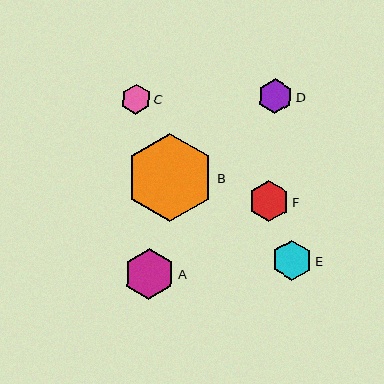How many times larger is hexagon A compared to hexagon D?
Hexagon A is approximately 1.5 times the size of hexagon D.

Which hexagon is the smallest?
Hexagon C is the smallest with a size of approximately 30 pixels.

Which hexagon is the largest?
Hexagon B is the largest with a size of approximately 89 pixels.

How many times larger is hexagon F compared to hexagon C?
Hexagon F is approximately 1.4 times the size of hexagon C.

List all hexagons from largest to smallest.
From largest to smallest: B, A, F, E, D, C.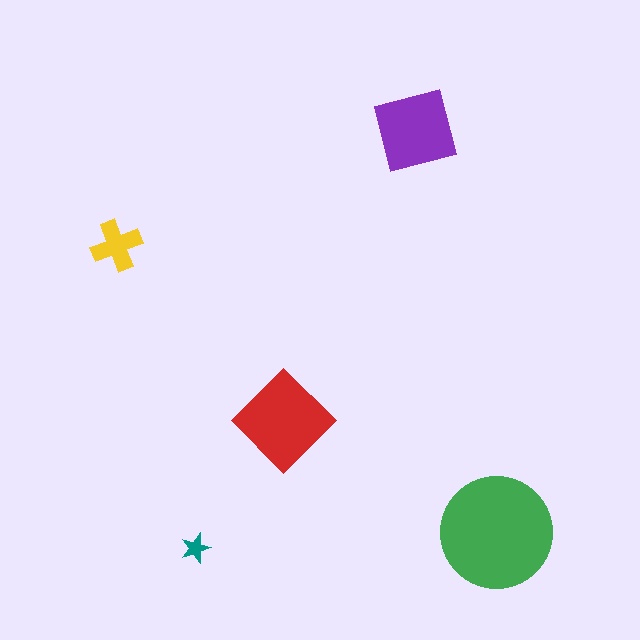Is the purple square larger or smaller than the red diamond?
Smaller.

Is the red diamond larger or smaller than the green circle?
Smaller.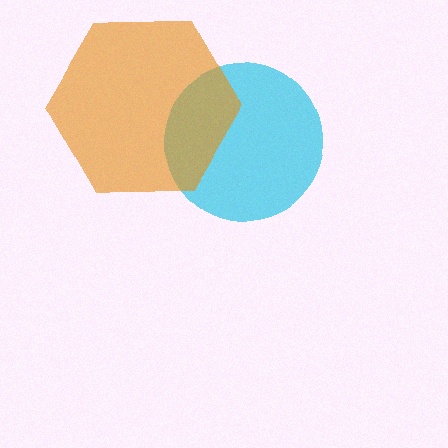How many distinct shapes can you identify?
There are 2 distinct shapes: a cyan circle, an orange hexagon.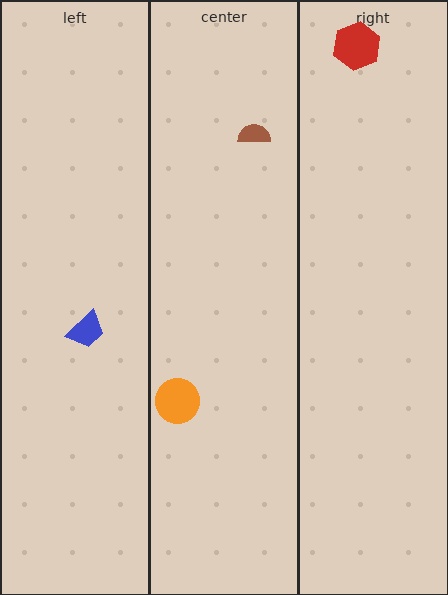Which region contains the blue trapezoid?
The left region.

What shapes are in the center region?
The brown semicircle, the orange circle.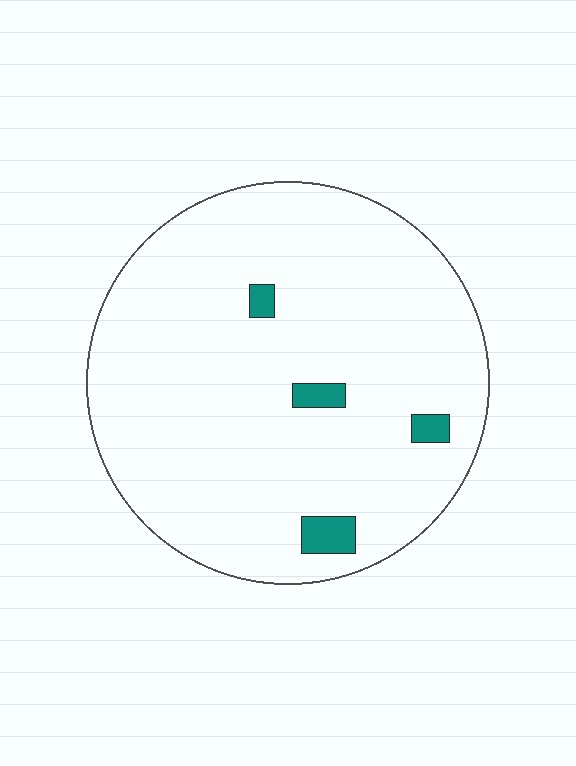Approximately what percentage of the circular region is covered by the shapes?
Approximately 5%.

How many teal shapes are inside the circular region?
4.